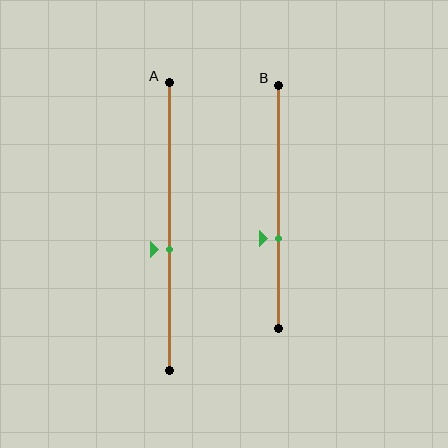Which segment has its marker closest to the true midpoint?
Segment A has its marker closest to the true midpoint.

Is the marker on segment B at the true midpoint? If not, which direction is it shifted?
No, the marker on segment B is shifted downward by about 13% of the segment length.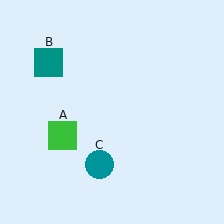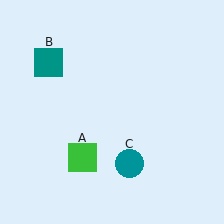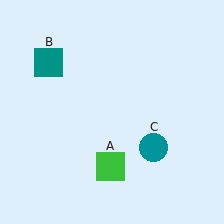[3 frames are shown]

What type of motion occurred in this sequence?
The green square (object A), teal circle (object C) rotated counterclockwise around the center of the scene.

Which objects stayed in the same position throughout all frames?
Teal square (object B) remained stationary.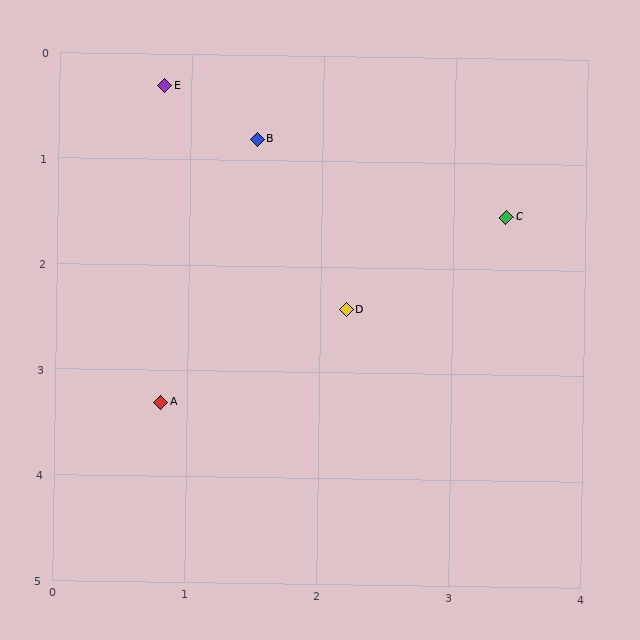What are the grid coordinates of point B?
Point B is at approximately (1.5, 0.8).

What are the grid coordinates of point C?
Point C is at approximately (3.4, 1.5).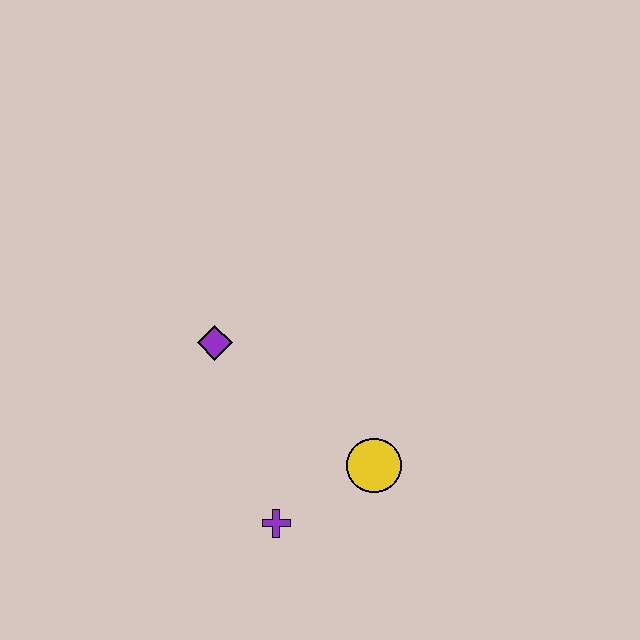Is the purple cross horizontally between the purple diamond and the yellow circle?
Yes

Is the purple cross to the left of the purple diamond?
No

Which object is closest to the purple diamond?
The purple cross is closest to the purple diamond.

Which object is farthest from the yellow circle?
The purple diamond is farthest from the yellow circle.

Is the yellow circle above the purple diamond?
No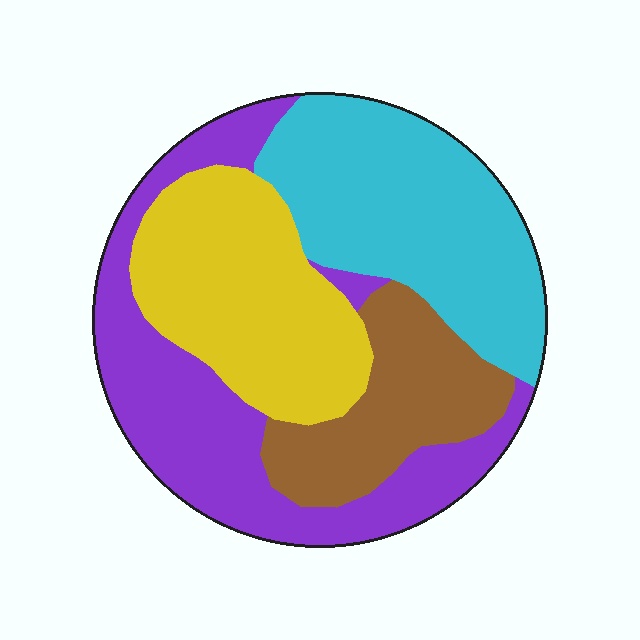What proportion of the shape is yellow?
Yellow covers 25% of the shape.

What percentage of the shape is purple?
Purple covers 30% of the shape.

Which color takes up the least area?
Brown, at roughly 15%.